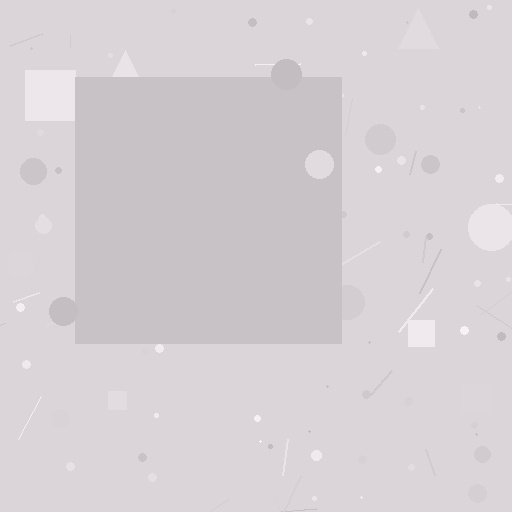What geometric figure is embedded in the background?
A square is embedded in the background.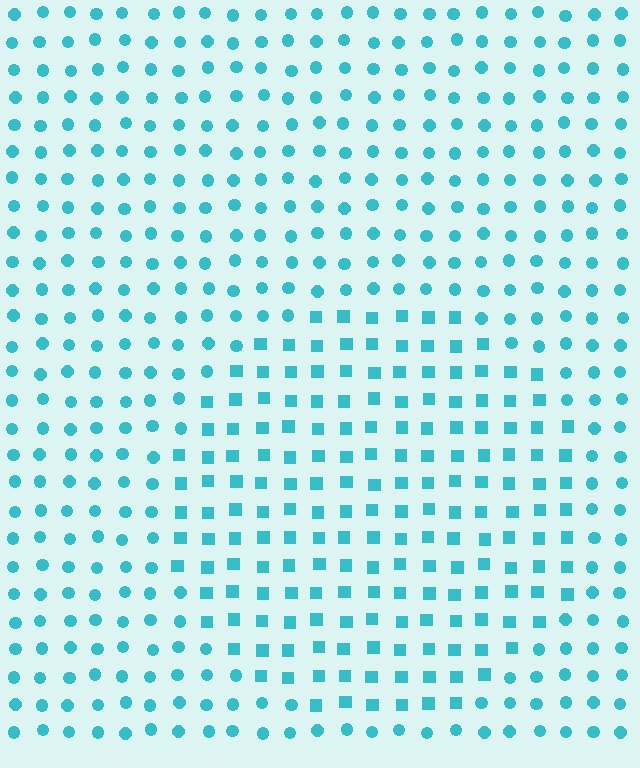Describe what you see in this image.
The image is filled with small cyan elements arranged in a uniform grid. A circle-shaped region contains squares, while the surrounding area contains circles. The boundary is defined purely by the change in element shape.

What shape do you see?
I see a circle.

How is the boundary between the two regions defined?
The boundary is defined by a change in element shape: squares inside vs. circles outside. All elements share the same color and spacing.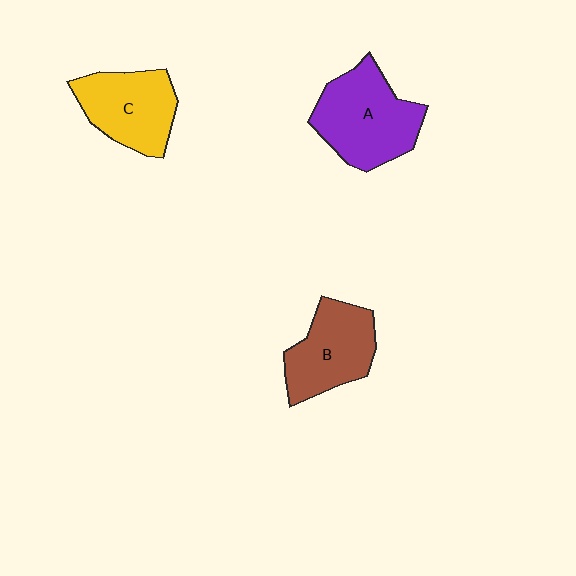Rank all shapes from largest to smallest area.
From largest to smallest: A (purple), C (yellow), B (brown).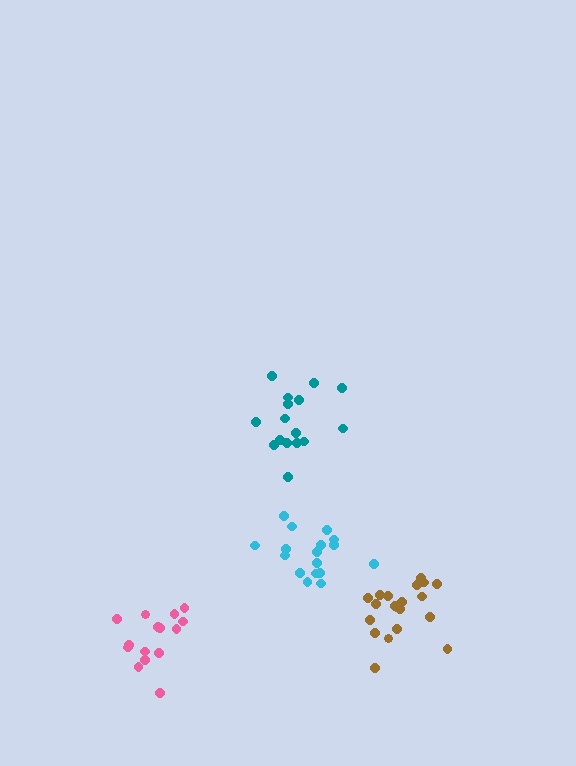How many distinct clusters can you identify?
There are 4 distinct clusters.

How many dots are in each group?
Group 1: 15 dots, Group 2: 20 dots, Group 3: 16 dots, Group 4: 17 dots (68 total).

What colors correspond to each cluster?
The clusters are colored: pink, brown, teal, cyan.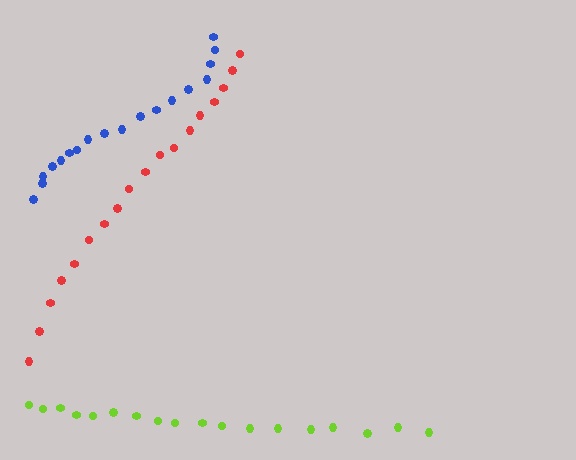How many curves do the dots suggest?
There are 3 distinct paths.